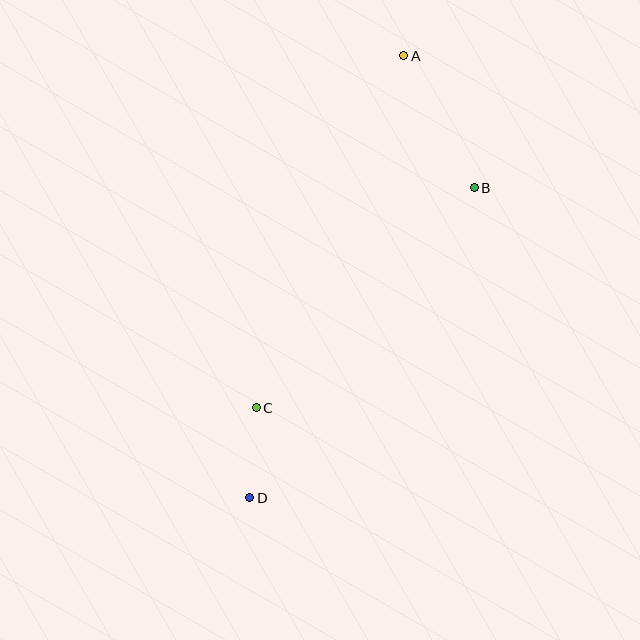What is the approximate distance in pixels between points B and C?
The distance between B and C is approximately 310 pixels.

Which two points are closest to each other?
Points C and D are closest to each other.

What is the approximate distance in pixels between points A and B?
The distance between A and B is approximately 149 pixels.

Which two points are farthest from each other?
Points A and D are farthest from each other.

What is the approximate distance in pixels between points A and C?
The distance between A and C is approximately 382 pixels.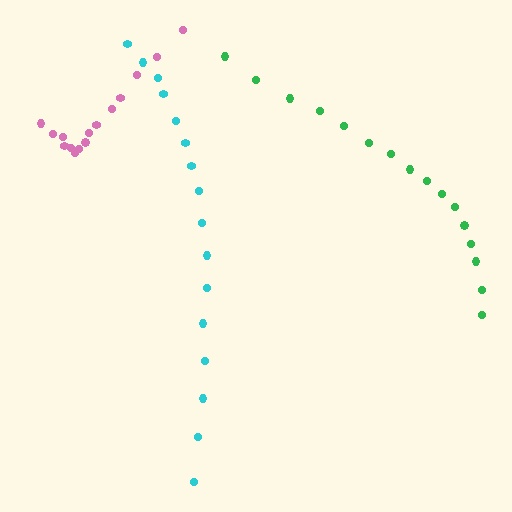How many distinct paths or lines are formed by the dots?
There are 3 distinct paths.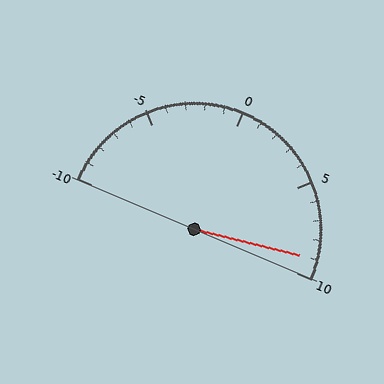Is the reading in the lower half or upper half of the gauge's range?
The reading is in the upper half of the range (-10 to 10).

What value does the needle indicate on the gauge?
The needle indicates approximately 9.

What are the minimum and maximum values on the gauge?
The gauge ranges from -10 to 10.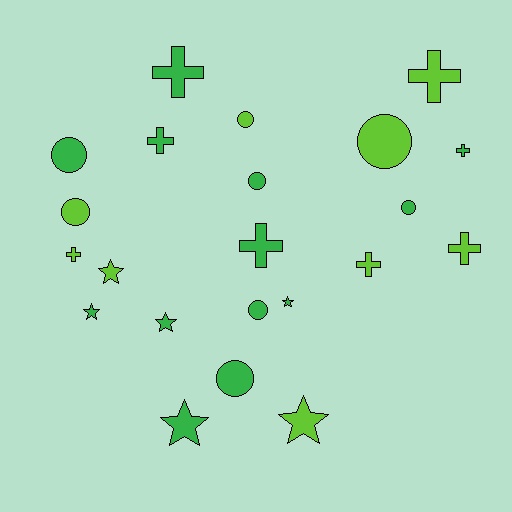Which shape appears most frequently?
Cross, with 8 objects.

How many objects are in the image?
There are 22 objects.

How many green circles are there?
There are 5 green circles.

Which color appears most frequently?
Green, with 13 objects.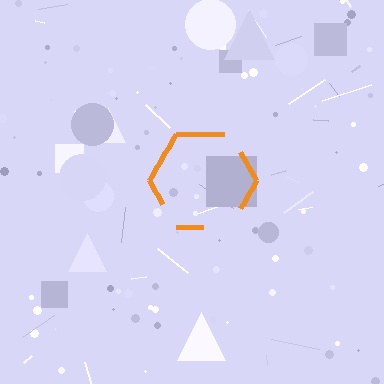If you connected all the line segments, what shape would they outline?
They would outline a hexagon.